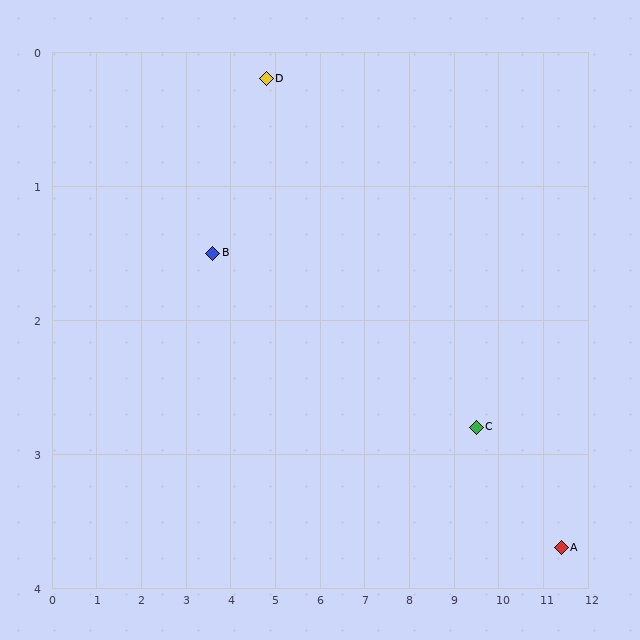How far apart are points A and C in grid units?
Points A and C are about 2.1 grid units apart.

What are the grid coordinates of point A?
Point A is at approximately (11.4, 3.7).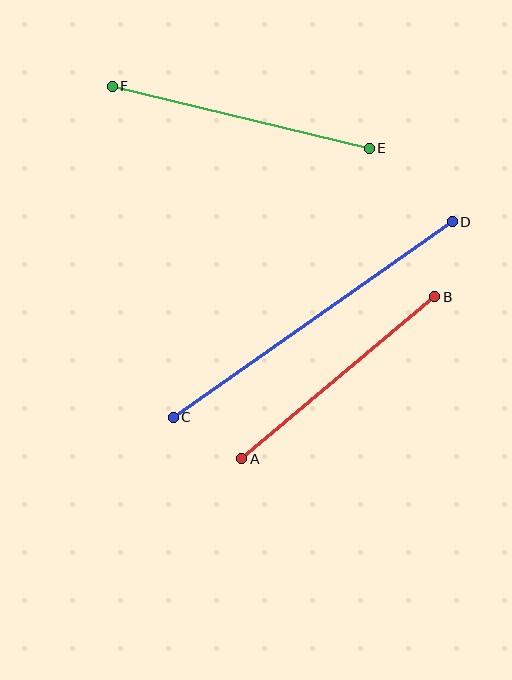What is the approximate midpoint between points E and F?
The midpoint is at approximately (241, 117) pixels.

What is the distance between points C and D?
The distance is approximately 341 pixels.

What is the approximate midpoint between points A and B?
The midpoint is at approximately (338, 378) pixels.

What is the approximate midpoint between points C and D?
The midpoint is at approximately (313, 320) pixels.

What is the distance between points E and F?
The distance is approximately 264 pixels.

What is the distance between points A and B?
The distance is approximately 252 pixels.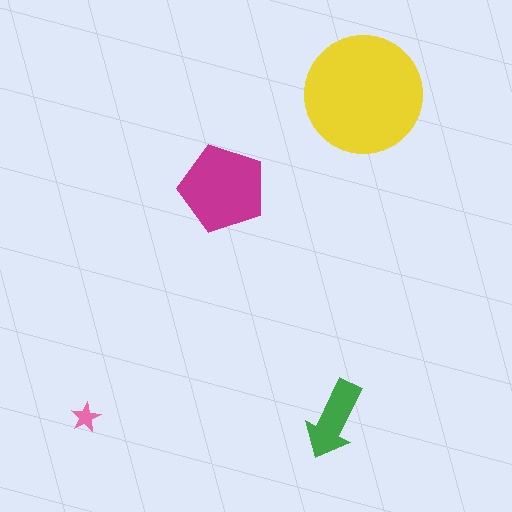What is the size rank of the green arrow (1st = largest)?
3rd.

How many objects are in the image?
There are 4 objects in the image.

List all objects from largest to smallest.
The yellow circle, the magenta pentagon, the green arrow, the pink star.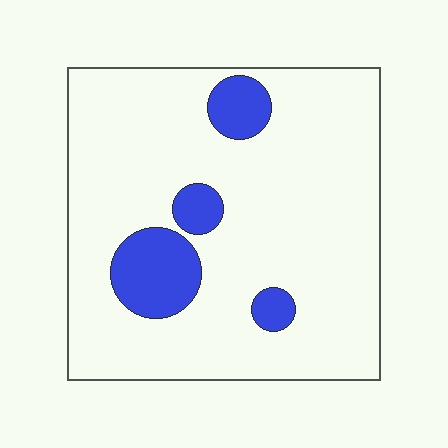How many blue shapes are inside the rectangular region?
4.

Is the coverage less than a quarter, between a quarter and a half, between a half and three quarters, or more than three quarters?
Less than a quarter.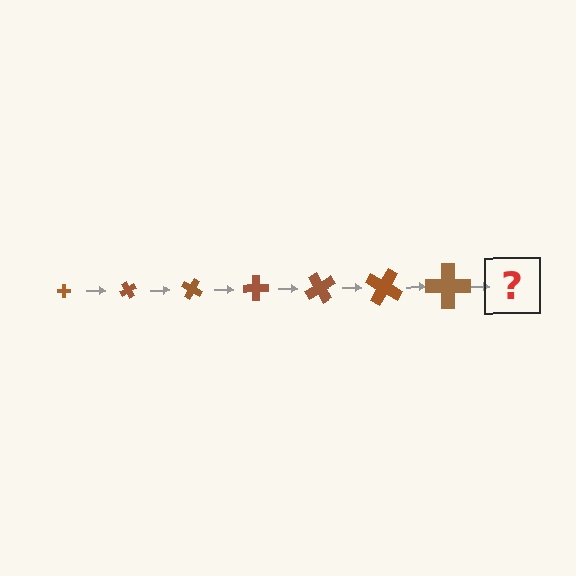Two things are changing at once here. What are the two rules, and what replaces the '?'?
The two rules are that the cross grows larger each step and it rotates 60 degrees each step. The '?' should be a cross, larger than the previous one and rotated 420 degrees from the start.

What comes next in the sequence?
The next element should be a cross, larger than the previous one and rotated 420 degrees from the start.